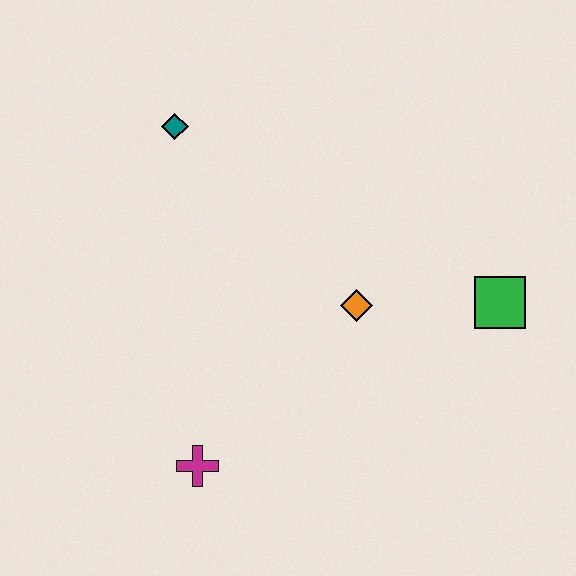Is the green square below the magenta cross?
No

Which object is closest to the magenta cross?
The orange diamond is closest to the magenta cross.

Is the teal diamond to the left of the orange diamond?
Yes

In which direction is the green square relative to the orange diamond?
The green square is to the right of the orange diamond.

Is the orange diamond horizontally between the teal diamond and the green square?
Yes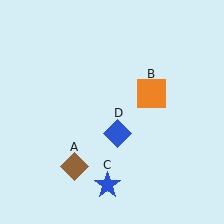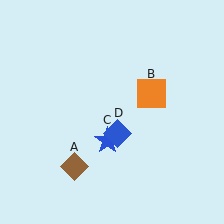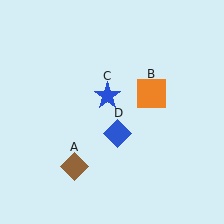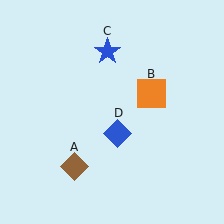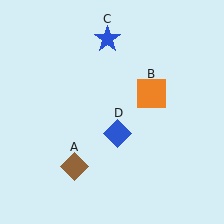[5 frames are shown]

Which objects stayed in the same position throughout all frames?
Brown diamond (object A) and orange square (object B) and blue diamond (object D) remained stationary.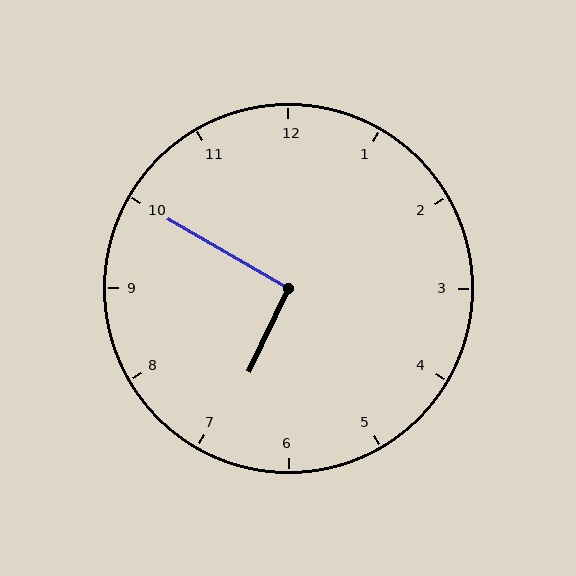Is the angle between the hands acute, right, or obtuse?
It is right.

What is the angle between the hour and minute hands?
Approximately 95 degrees.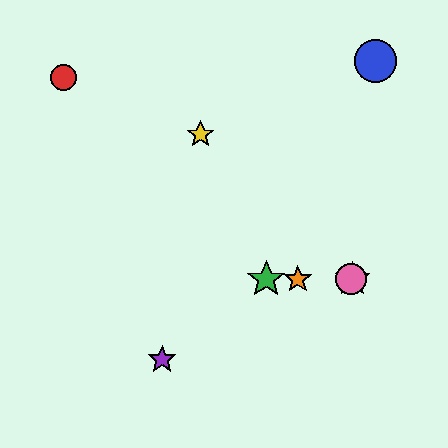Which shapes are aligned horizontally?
The green star, the orange star, the cyan star, the pink circle are aligned horizontally.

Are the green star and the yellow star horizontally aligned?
No, the green star is at y≈279 and the yellow star is at y≈135.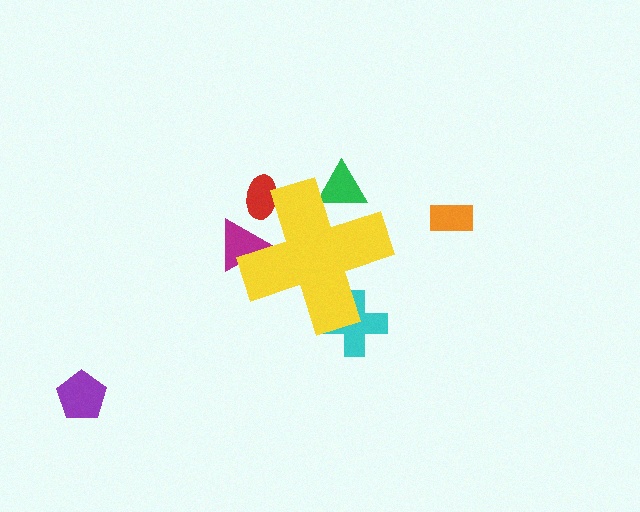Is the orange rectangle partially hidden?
No, the orange rectangle is fully visible.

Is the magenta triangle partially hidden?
Yes, the magenta triangle is partially hidden behind the yellow cross.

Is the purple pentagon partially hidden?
No, the purple pentagon is fully visible.